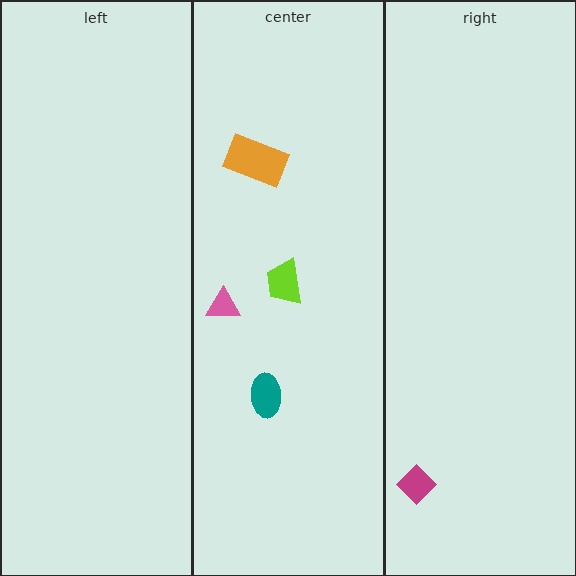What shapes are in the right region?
The magenta diamond.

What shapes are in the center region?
The orange rectangle, the pink triangle, the teal ellipse, the lime trapezoid.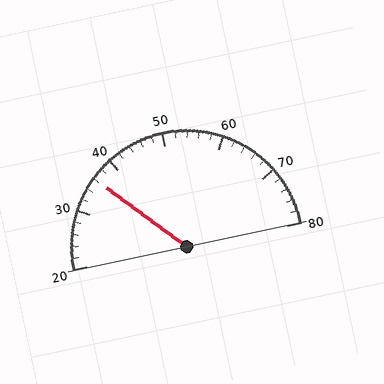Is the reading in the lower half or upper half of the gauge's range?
The reading is in the lower half of the range (20 to 80).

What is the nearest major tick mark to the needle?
The nearest major tick mark is 40.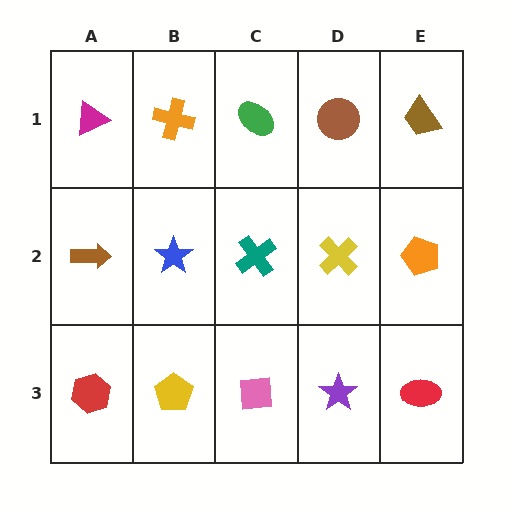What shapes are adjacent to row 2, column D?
A brown circle (row 1, column D), a purple star (row 3, column D), a teal cross (row 2, column C), an orange pentagon (row 2, column E).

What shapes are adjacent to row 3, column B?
A blue star (row 2, column B), a red hexagon (row 3, column A), a pink square (row 3, column C).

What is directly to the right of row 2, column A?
A blue star.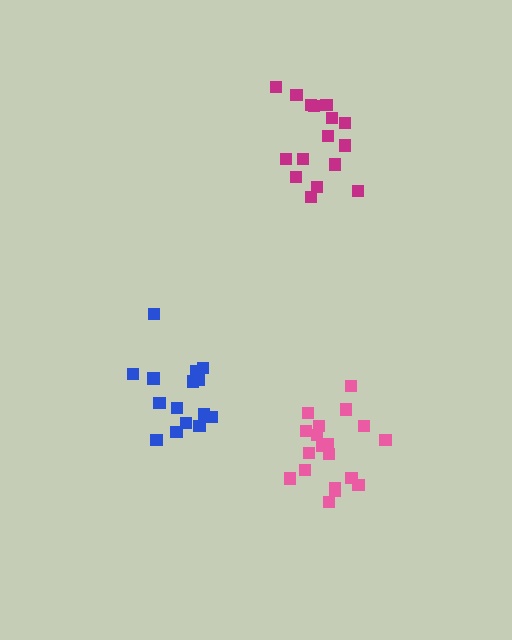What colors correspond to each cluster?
The clusters are colored: pink, blue, magenta.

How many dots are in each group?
Group 1: 19 dots, Group 2: 15 dots, Group 3: 16 dots (50 total).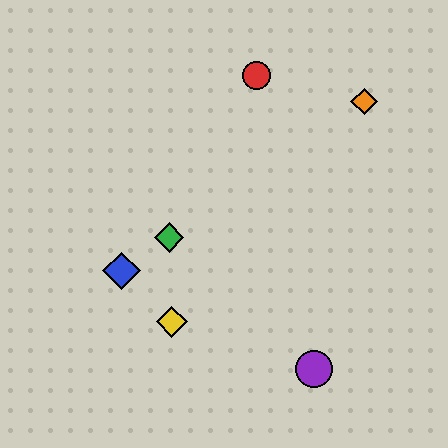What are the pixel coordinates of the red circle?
The red circle is at (257, 76).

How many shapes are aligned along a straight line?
3 shapes (the blue diamond, the green diamond, the orange diamond) are aligned along a straight line.